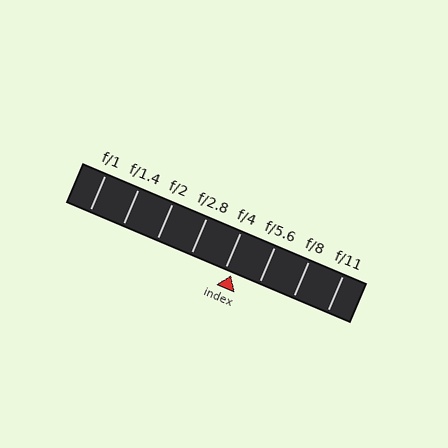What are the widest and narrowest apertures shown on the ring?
The widest aperture shown is f/1 and the narrowest is f/11.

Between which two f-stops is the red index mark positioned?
The index mark is between f/4 and f/5.6.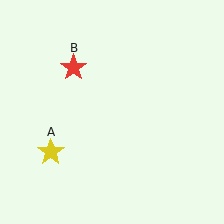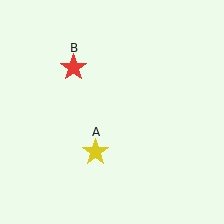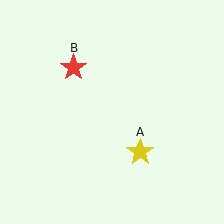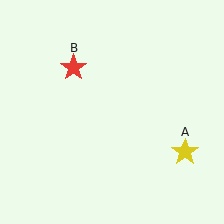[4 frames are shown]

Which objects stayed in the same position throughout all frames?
Red star (object B) remained stationary.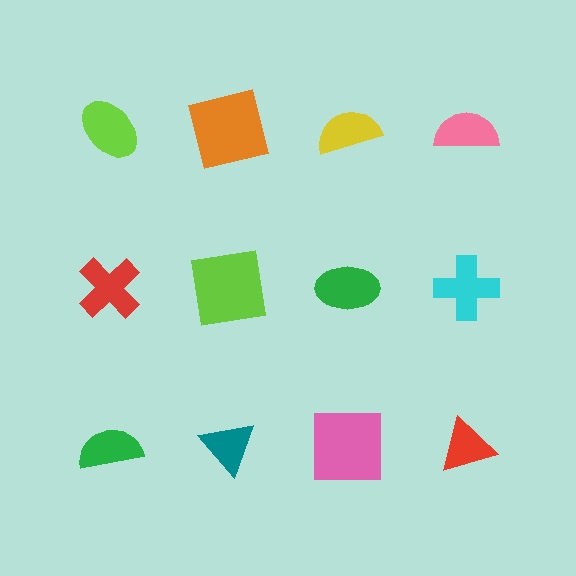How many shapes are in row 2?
4 shapes.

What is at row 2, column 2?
A lime square.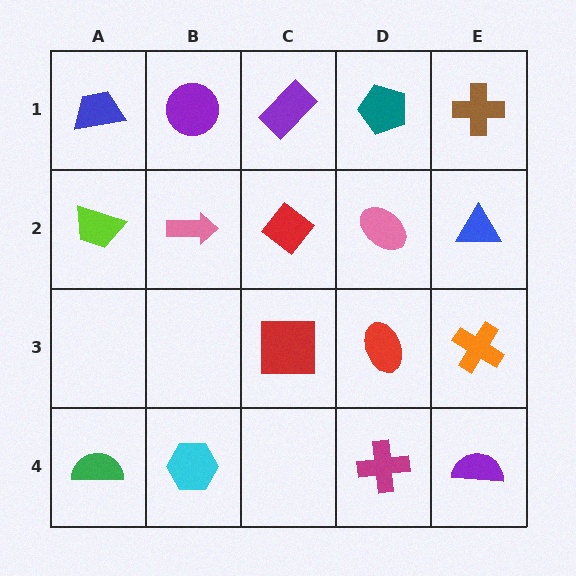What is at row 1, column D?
A teal pentagon.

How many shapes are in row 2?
5 shapes.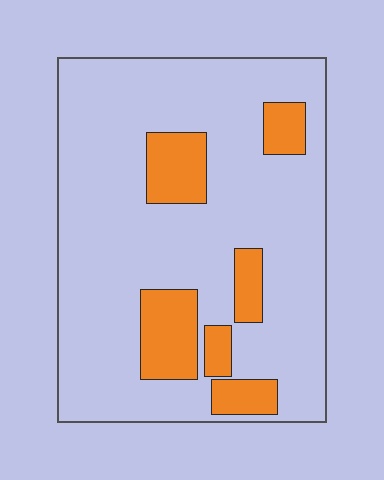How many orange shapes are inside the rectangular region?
6.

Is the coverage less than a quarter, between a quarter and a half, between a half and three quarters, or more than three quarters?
Less than a quarter.